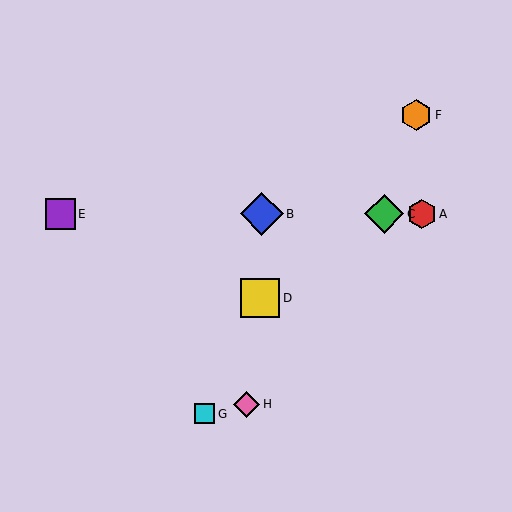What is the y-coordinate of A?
Object A is at y≈214.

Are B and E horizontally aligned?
Yes, both are at y≈214.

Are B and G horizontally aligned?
No, B is at y≈214 and G is at y≈414.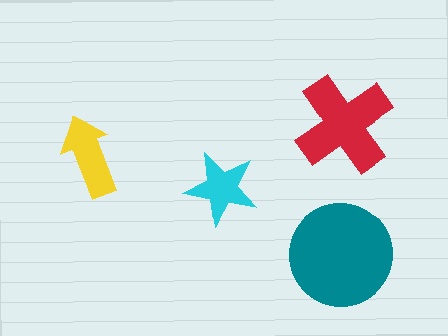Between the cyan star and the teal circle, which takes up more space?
The teal circle.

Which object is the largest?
The teal circle.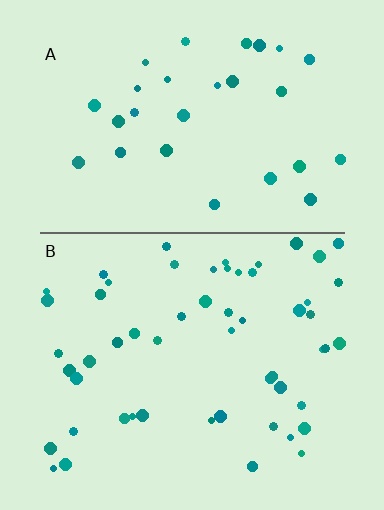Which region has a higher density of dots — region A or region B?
B (the bottom).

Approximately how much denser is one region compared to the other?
Approximately 1.9× — region B over region A.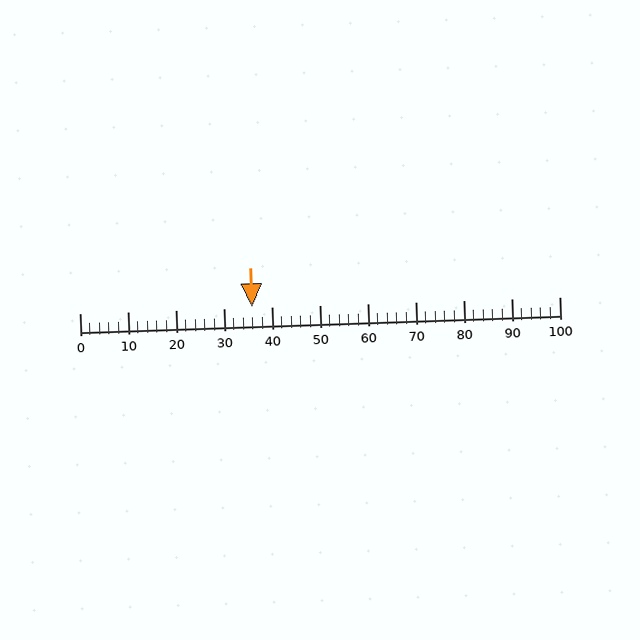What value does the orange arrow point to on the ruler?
The orange arrow points to approximately 36.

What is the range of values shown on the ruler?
The ruler shows values from 0 to 100.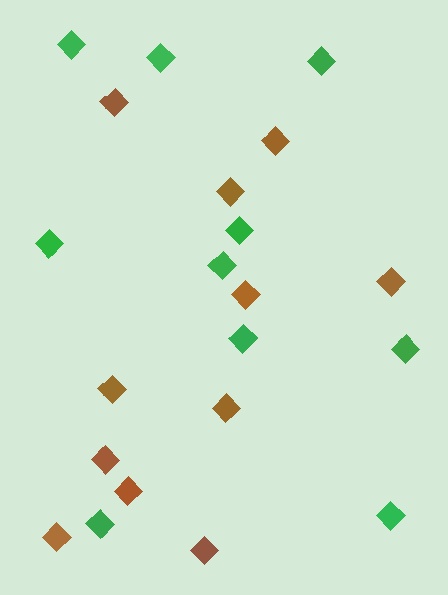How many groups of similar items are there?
There are 2 groups: one group of brown diamonds (11) and one group of green diamonds (10).